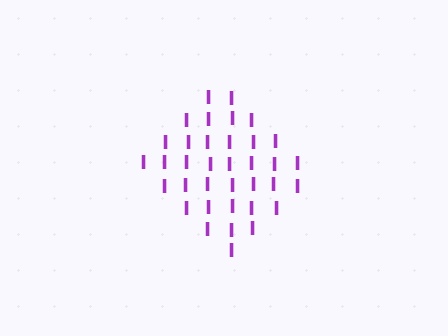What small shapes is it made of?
It is made of small letter I's.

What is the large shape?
The large shape is a diamond.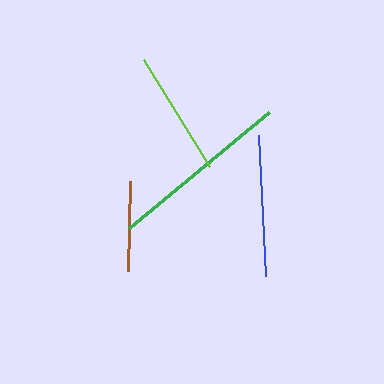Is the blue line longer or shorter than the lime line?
The blue line is longer than the lime line.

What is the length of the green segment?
The green segment is approximately 182 pixels long.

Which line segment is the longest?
The green line is the longest at approximately 182 pixels.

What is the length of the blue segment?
The blue segment is approximately 141 pixels long.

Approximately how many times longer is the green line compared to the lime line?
The green line is approximately 1.4 times the length of the lime line.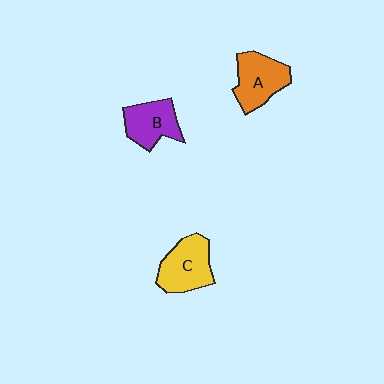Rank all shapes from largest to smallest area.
From largest to smallest: C (yellow), A (orange), B (purple).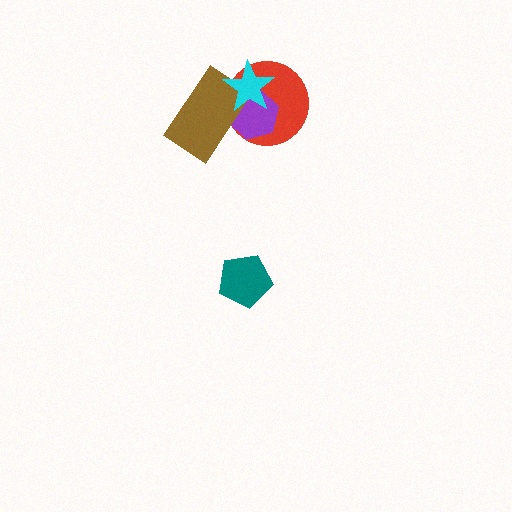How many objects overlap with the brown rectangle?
3 objects overlap with the brown rectangle.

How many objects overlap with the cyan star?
3 objects overlap with the cyan star.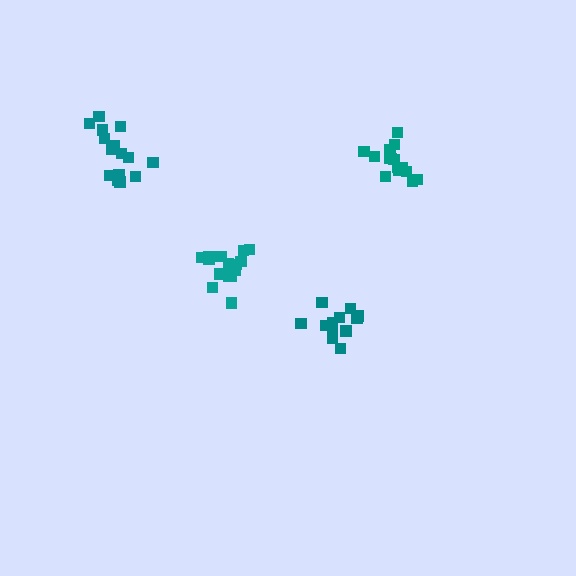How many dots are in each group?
Group 1: 12 dots, Group 2: 15 dots, Group 3: 15 dots, Group 4: 15 dots (57 total).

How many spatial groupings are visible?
There are 4 spatial groupings.